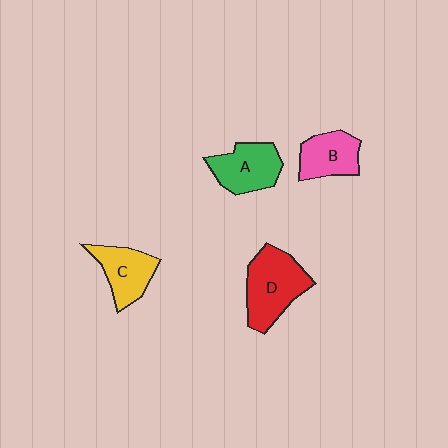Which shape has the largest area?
Shape D (red).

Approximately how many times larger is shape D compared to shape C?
Approximately 1.4 times.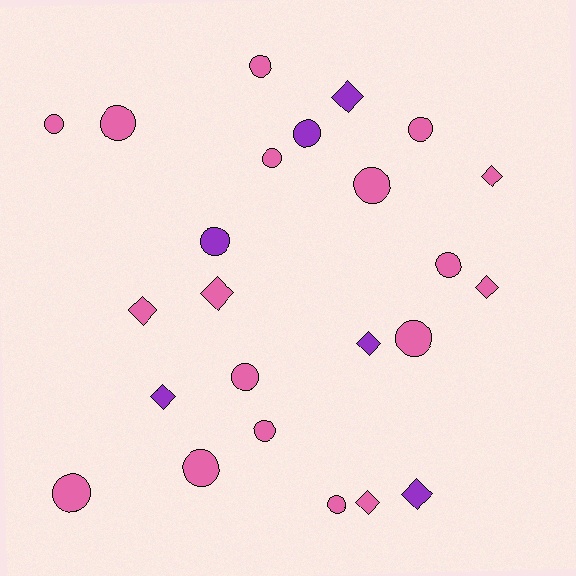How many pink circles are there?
There are 13 pink circles.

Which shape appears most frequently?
Circle, with 15 objects.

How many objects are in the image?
There are 24 objects.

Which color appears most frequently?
Pink, with 18 objects.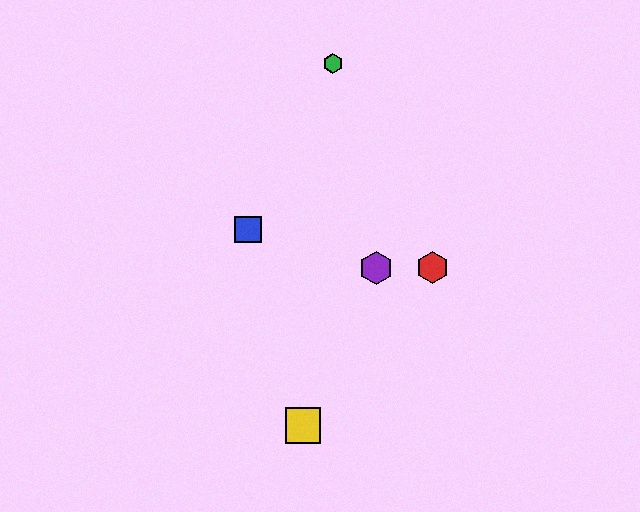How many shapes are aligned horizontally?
2 shapes (the red hexagon, the purple hexagon) are aligned horizontally.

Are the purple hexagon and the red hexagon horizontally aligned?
Yes, both are at y≈268.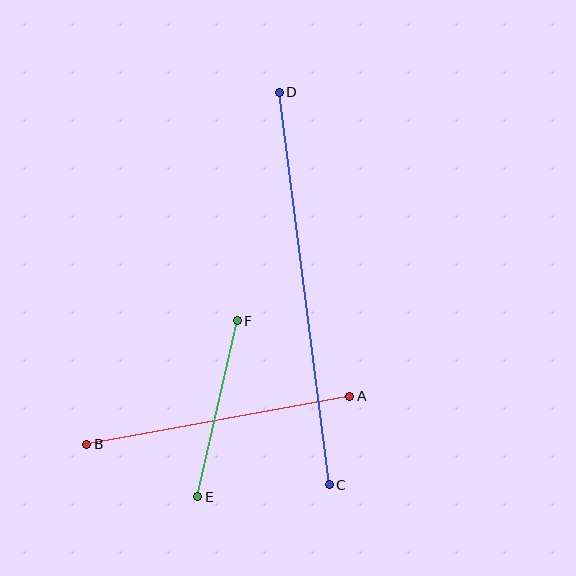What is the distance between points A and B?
The distance is approximately 267 pixels.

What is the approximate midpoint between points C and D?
The midpoint is at approximately (304, 288) pixels.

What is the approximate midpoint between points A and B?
The midpoint is at approximately (218, 420) pixels.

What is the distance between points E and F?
The distance is approximately 180 pixels.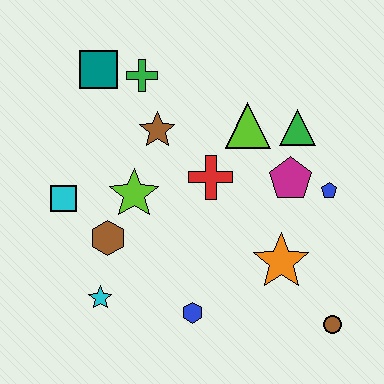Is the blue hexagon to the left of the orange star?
Yes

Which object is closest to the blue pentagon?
The magenta pentagon is closest to the blue pentagon.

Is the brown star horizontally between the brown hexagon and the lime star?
No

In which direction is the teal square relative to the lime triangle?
The teal square is to the left of the lime triangle.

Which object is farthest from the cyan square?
The brown circle is farthest from the cyan square.